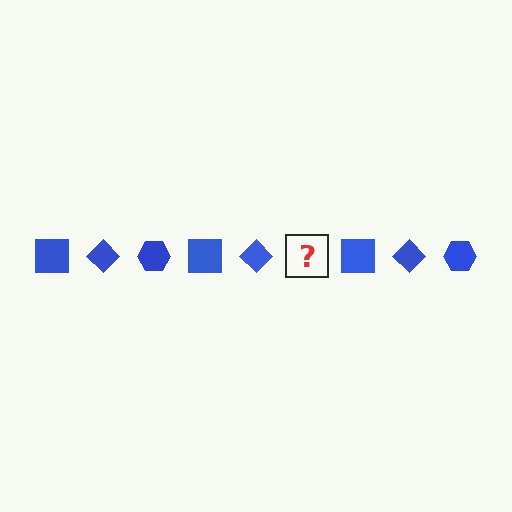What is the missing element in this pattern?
The missing element is a blue hexagon.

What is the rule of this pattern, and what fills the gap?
The rule is that the pattern cycles through square, diamond, hexagon shapes in blue. The gap should be filled with a blue hexagon.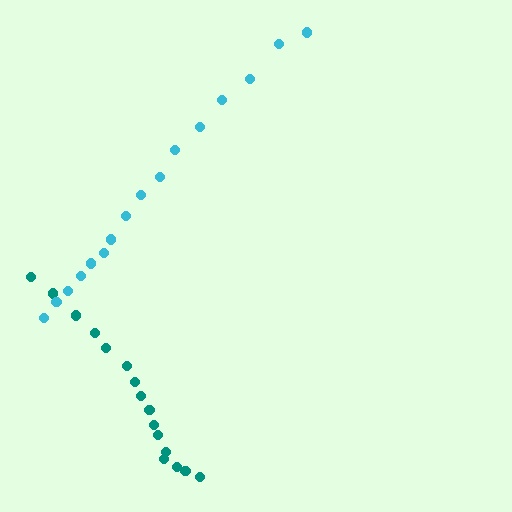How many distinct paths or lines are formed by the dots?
There are 2 distinct paths.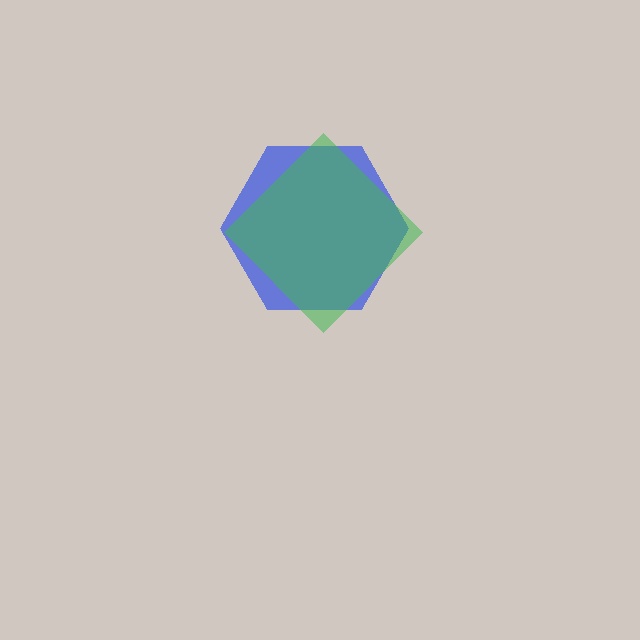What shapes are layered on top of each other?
The layered shapes are: a blue hexagon, a green diamond.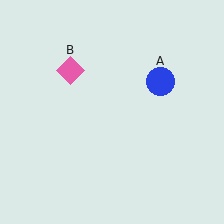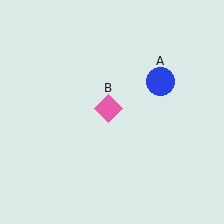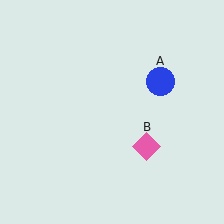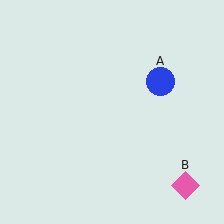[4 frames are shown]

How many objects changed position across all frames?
1 object changed position: pink diamond (object B).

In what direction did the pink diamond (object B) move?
The pink diamond (object B) moved down and to the right.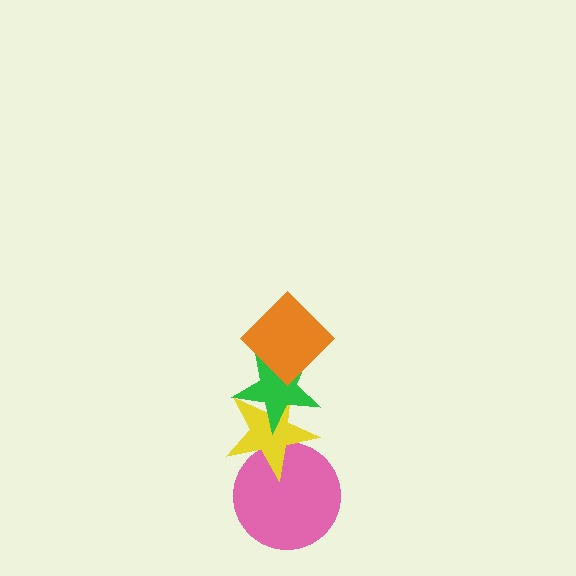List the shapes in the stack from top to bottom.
From top to bottom: the orange diamond, the green star, the yellow star, the pink circle.